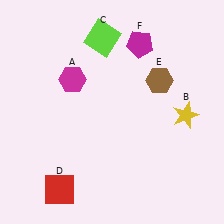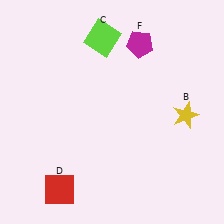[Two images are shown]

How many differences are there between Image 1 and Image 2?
There are 2 differences between the two images.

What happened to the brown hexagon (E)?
The brown hexagon (E) was removed in Image 2. It was in the top-right area of Image 1.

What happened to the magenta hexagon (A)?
The magenta hexagon (A) was removed in Image 2. It was in the top-left area of Image 1.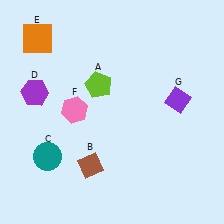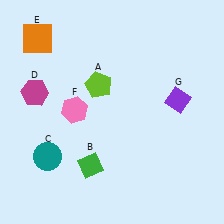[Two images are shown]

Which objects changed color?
B changed from brown to green. D changed from purple to magenta.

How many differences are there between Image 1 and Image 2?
There are 2 differences between the two images.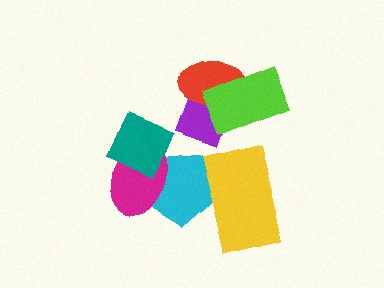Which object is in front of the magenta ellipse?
The teal square is in front of the magenta ellipse.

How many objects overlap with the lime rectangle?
2 objects overlap with the lime rectangle.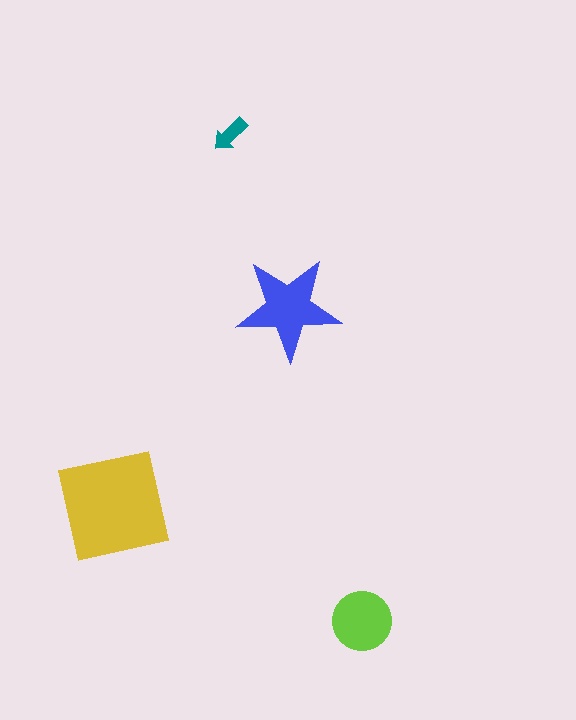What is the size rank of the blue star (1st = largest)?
2nd.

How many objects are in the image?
There are 4 objects in the image.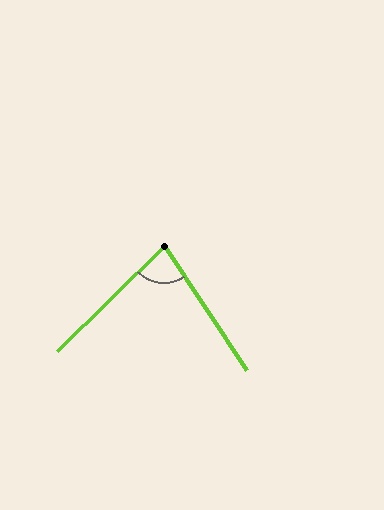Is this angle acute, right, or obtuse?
It is acute.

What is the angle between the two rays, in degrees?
Approximately 79 degrees.